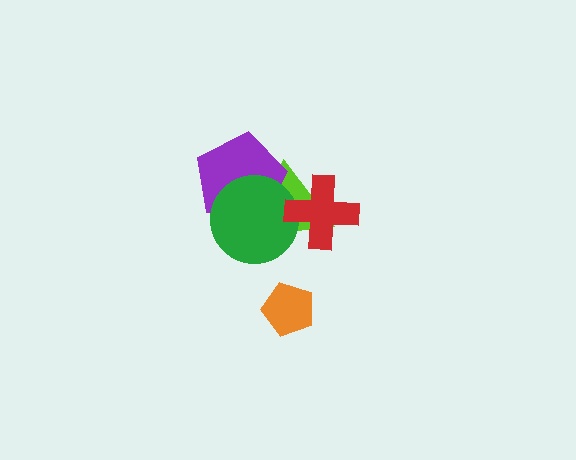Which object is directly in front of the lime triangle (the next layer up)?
The purple pentagon is directly in front of the lime triangle.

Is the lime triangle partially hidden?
Yes, it is partially covered by another shape.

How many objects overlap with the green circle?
3 objects overlap with the green circle.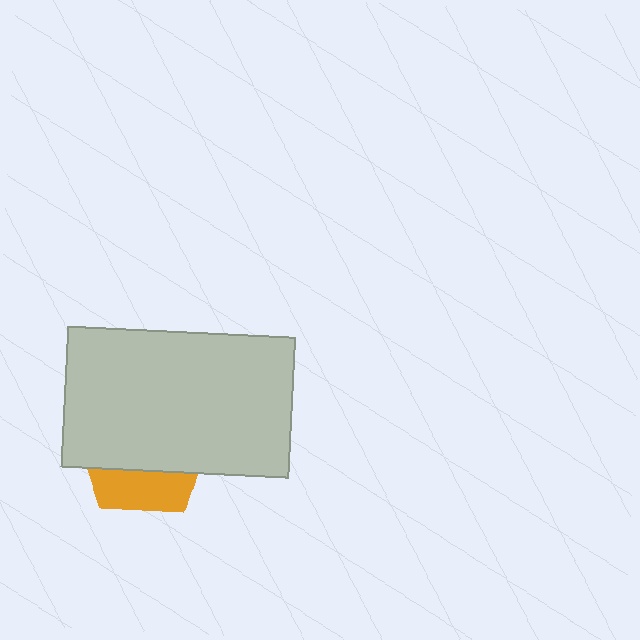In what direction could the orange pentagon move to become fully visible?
The orange pentagon could move down. That would shift it out from behind the light gray rectangle entirely.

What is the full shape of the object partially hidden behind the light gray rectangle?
The partially hidden object is an orange pentagon.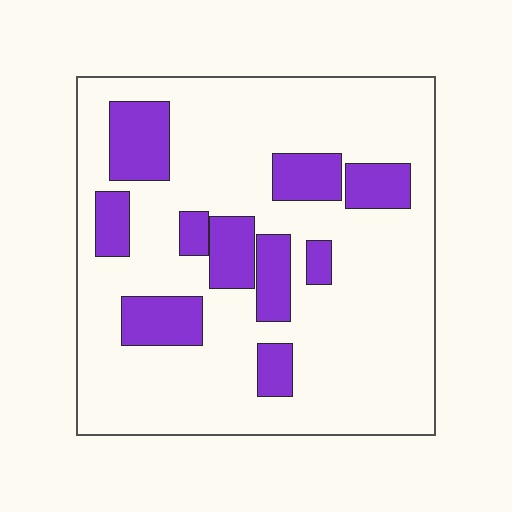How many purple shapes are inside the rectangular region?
10.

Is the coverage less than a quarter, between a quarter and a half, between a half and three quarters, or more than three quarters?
Less than a quarter.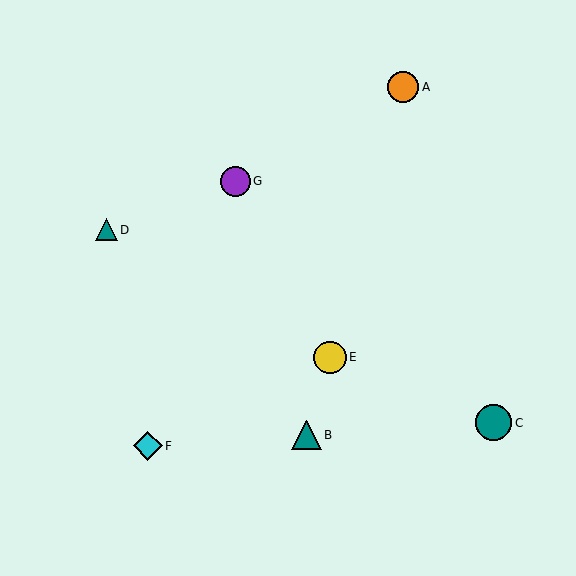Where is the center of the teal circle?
The center of the teal circle is at (494, 423).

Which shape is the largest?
The teal circle (labeled C) is the largest.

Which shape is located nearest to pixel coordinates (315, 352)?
The yellow circle (labeled E) at (330, 357) is nearest to that location.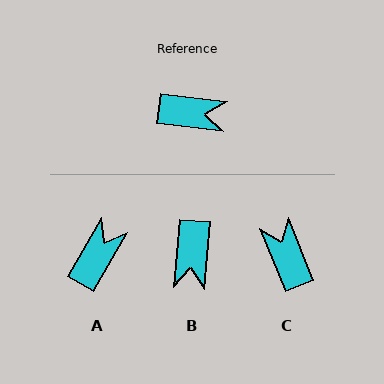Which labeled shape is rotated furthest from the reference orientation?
C, about 119 degrees away.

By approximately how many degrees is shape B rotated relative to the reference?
Approximately 88 degrees clockwise.